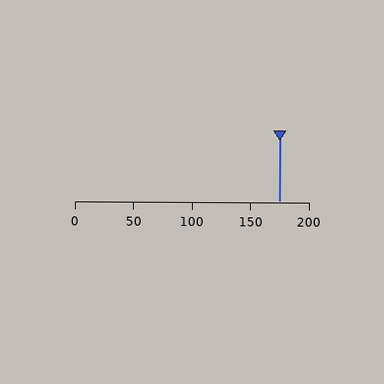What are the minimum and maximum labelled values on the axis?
The axis runs from 0 to 200.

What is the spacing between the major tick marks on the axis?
The major ticks are spaced 50 apart.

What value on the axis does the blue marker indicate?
The marker indicates approximately 175.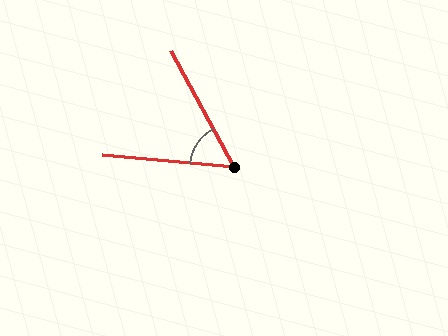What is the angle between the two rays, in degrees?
Approximately 57 degrees.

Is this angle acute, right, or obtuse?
It is acute.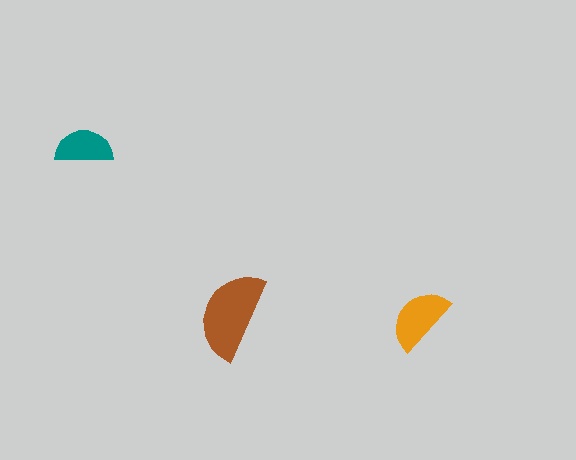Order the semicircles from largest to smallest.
the brown one, the orange one, the teal one.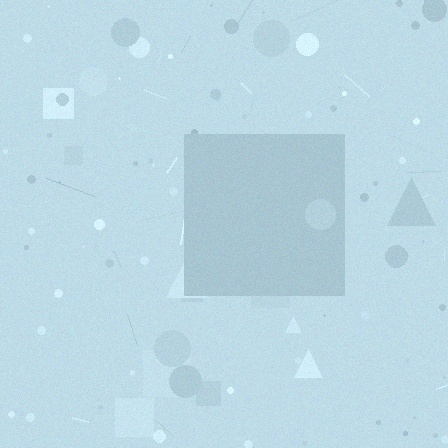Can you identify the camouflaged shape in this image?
The camouflaged shape is a square.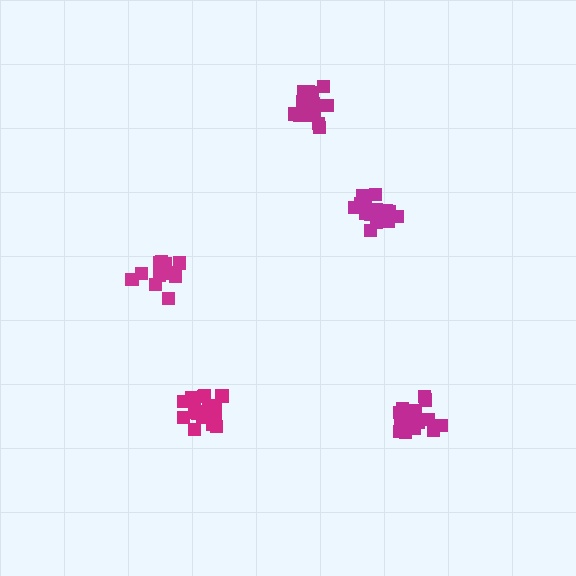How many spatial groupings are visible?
There are 5 spatial groupings.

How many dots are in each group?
Group 1: 17 dots, Group 2: 15 dots, Group 3: 17 dots, Group 4: 21 dots, Group 5: 16 dots (86 total).